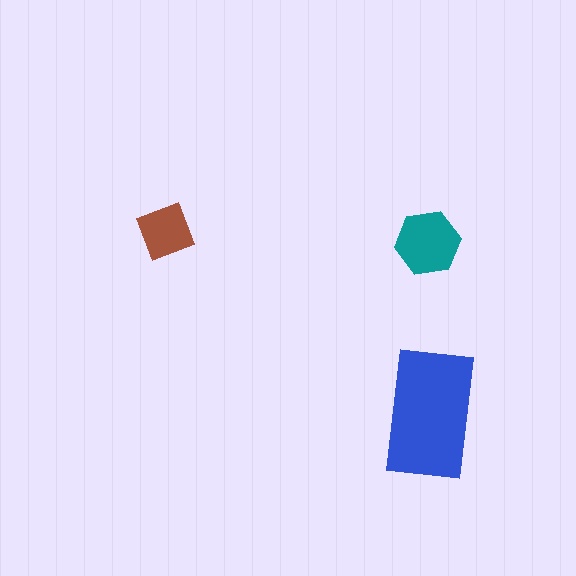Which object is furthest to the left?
The brown square is leftmost.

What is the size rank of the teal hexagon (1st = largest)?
2nd.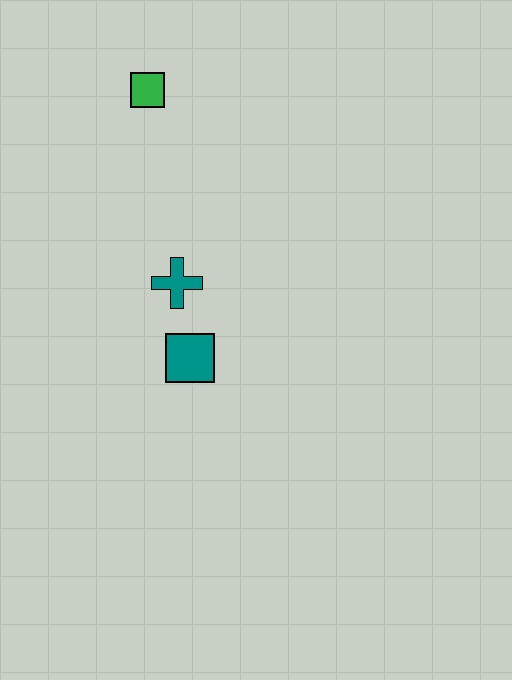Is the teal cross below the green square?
Yes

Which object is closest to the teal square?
The teal cross is closest to the teal square.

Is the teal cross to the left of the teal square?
Yes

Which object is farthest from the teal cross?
The green square is farthest from the teal cross.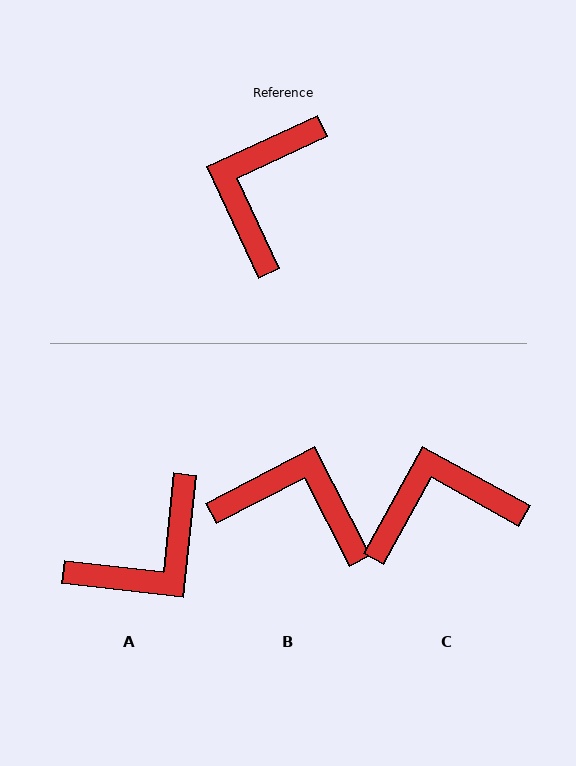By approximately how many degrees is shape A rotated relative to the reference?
Approximately 149 degrees counter-clockwise.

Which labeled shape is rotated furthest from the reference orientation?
A, about 149 degrees away.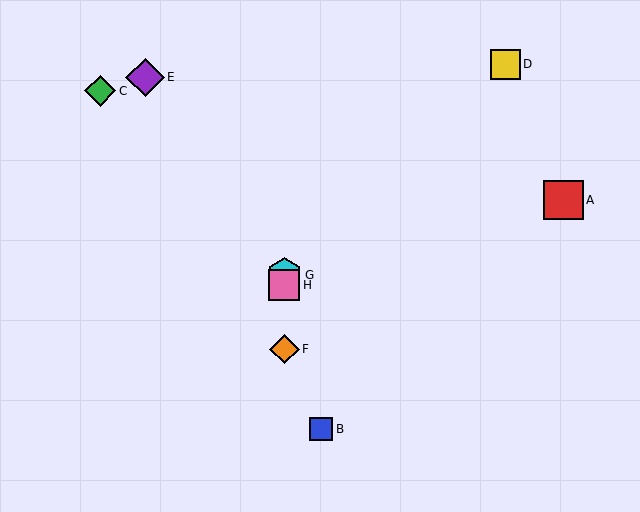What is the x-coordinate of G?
Object G is at x≈284.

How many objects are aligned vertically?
3 objects (F, G, H) are aligned vertically.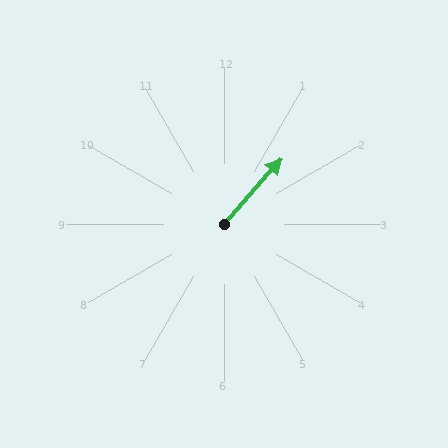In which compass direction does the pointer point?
Northeast.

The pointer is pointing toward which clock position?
Roughly 1 o'clock.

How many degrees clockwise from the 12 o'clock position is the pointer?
Approximately 41 degrees.